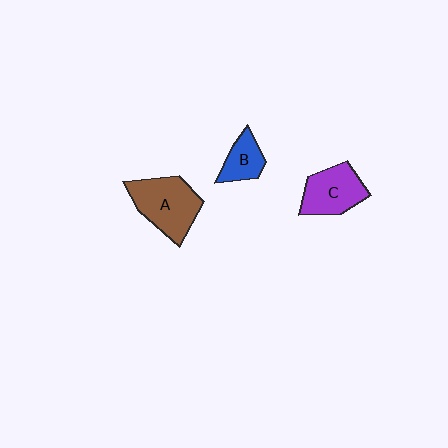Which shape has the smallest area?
Shape B (blue).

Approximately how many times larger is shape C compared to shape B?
Approximately 1.6 times.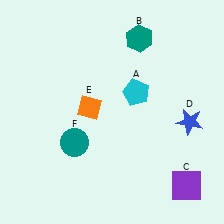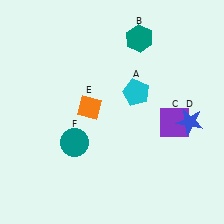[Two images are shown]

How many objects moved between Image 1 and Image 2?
1 object moved between the two images.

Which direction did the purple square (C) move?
The purple square (C) moved up.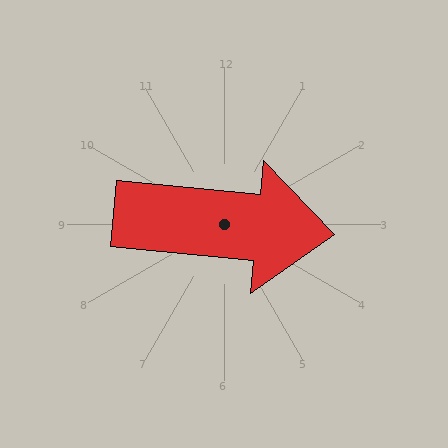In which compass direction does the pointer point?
East.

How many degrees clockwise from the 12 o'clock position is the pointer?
Approximately 95 degrees.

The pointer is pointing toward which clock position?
Roughly 3 o'clock.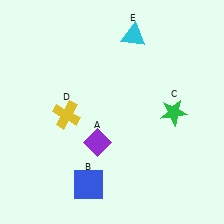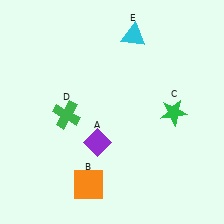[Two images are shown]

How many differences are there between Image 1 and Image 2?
There are 2 differences between the two images.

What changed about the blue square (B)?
In Image 1, B is blue. In Image 2, it changed to orange.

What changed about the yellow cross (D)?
In Image 1, D is yellow. In Image 2, it changed to green.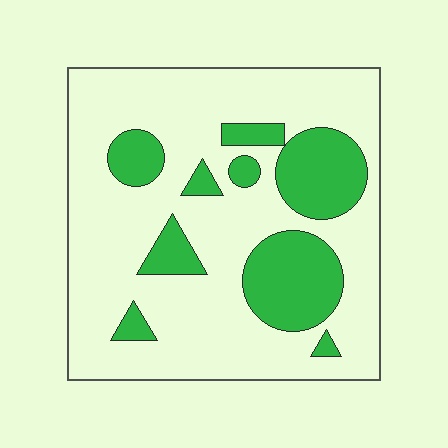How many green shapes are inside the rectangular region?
9.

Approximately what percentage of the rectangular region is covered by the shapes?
Approximately 25%.